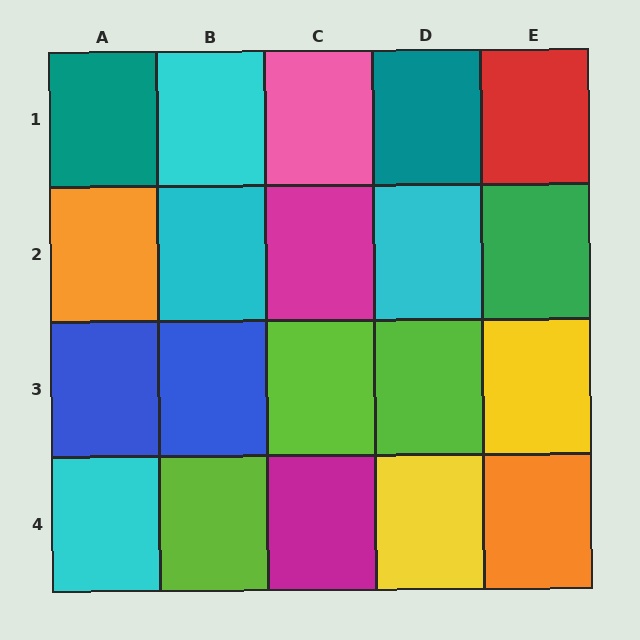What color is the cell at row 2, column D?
Cyan.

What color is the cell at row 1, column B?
Cyan.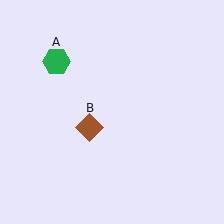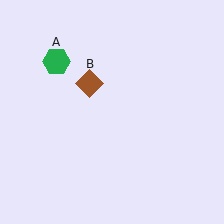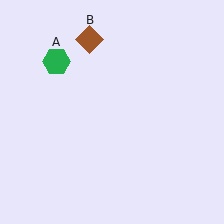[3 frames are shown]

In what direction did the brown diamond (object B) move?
The brown diamond (object B) moved up.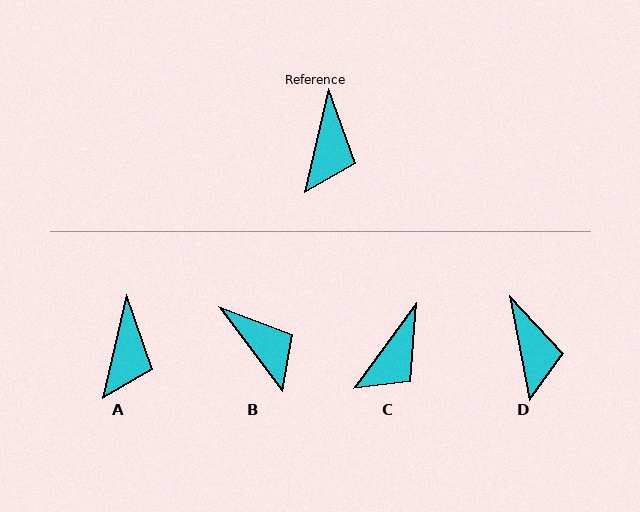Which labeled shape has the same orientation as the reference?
A.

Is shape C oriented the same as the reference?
No, it is off by about 23 degrees.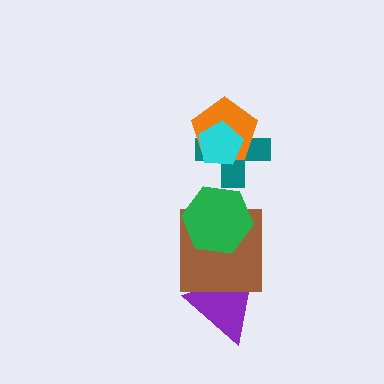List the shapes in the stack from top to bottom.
From top to bottom: the cyan pentagon, the orange pentagon, the teal cross, the green hexagon, the brown square, the purple triangle.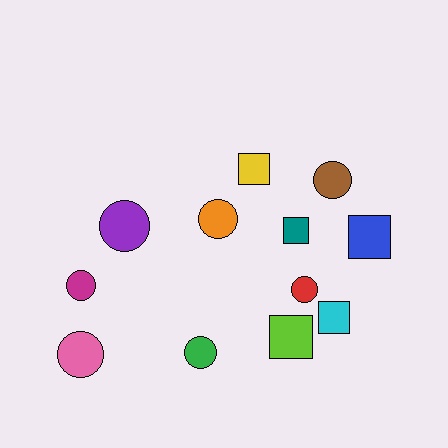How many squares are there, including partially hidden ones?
There are 5 squares.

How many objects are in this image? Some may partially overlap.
There are 12 objects.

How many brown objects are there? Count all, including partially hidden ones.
There is 1 brown object.